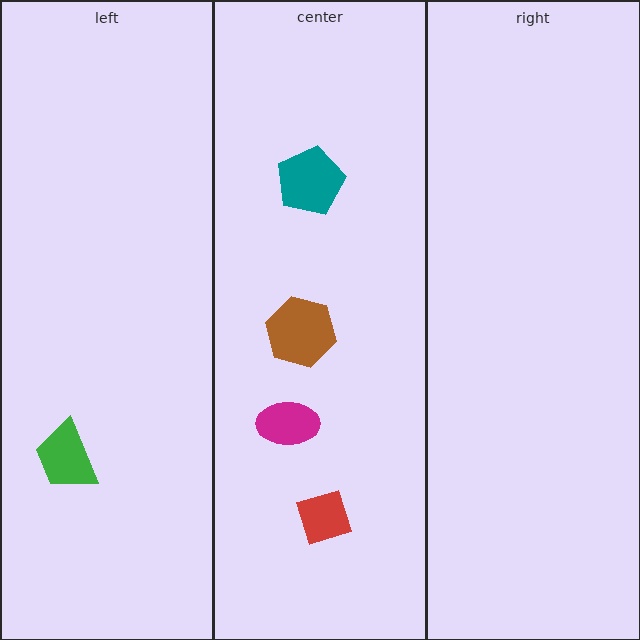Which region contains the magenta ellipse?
The center region.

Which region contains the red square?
The center region.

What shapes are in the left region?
The green trapezoid.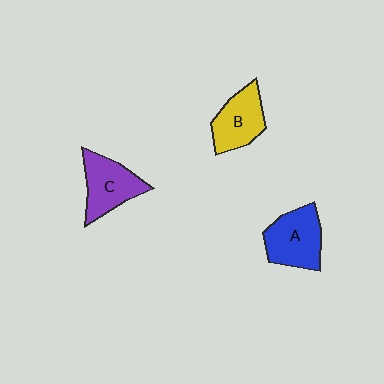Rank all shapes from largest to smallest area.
From largest to smallest: A (blue), C (purple), B (yellow).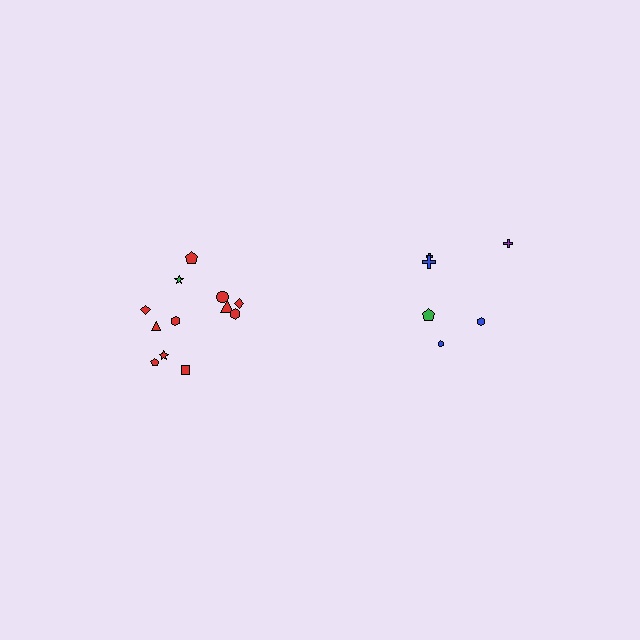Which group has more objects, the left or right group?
The left group.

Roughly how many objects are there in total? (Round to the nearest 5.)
Roughly 20 objects in total.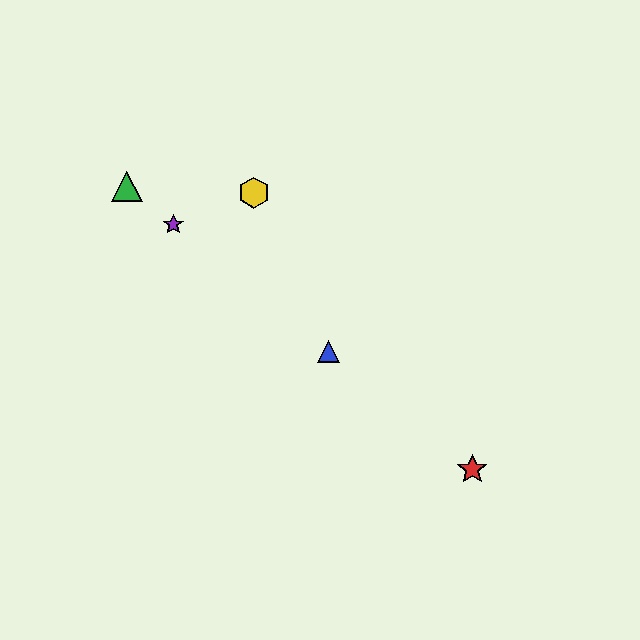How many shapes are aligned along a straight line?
4 shapes (the red star, the blue triangle, the green triangle, the purple star) are aligned along a straight line.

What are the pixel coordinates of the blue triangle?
The blue triangle is at (328, 351).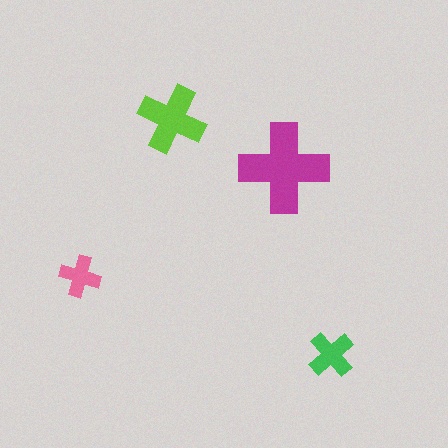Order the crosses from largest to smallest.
the magenta one, the lime one, the green one, the pink one.